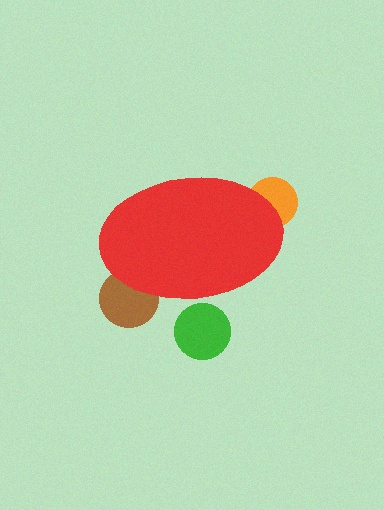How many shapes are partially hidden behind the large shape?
3 shapes are partially hidden.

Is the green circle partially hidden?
Yes, the green circle is partially hidden behind the red ellipse.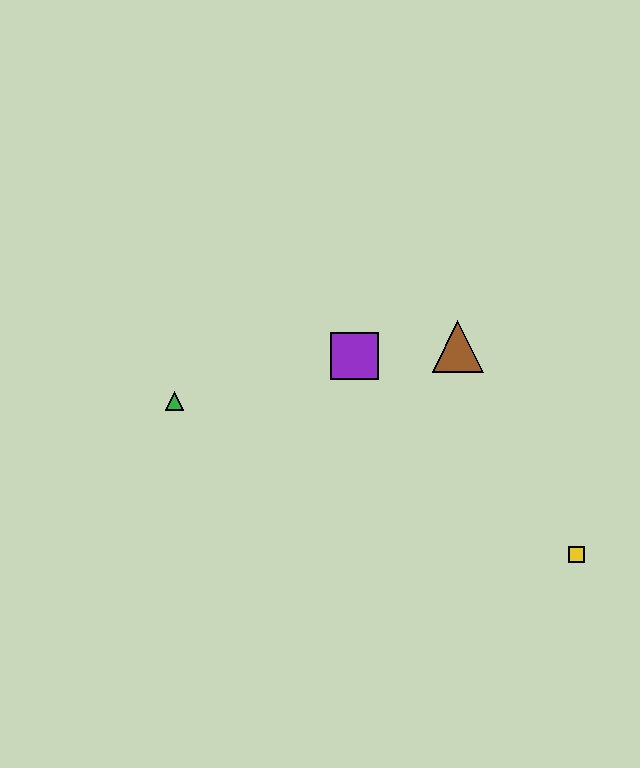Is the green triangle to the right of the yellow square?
No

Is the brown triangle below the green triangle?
No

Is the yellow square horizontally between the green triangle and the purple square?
No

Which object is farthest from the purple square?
The yellow square is farthest from the purple square.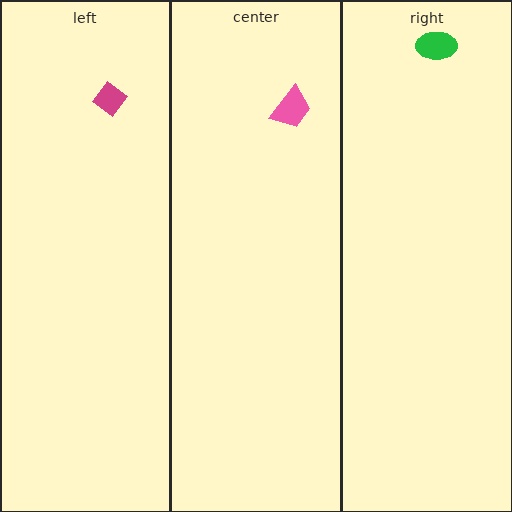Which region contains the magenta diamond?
The left region.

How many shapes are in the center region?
1.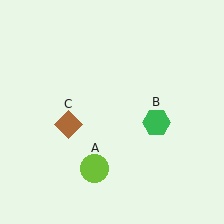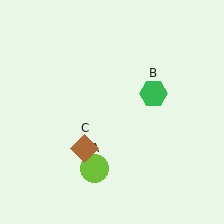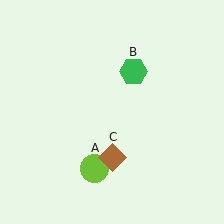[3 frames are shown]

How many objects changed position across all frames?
2 objects changed position: green hexagon (object B), brown diamond (object C).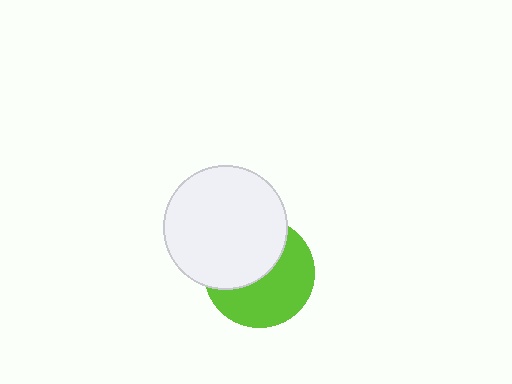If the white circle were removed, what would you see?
You would see the complete lime circle.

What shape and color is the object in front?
The object in front is a white circle.